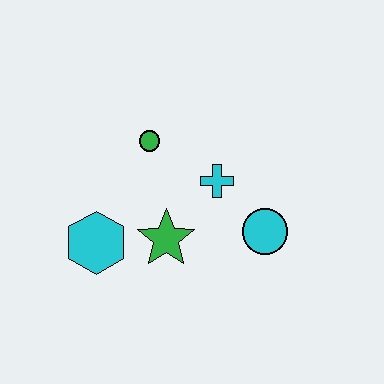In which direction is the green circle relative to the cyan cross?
The green circle is to the left of the cyan cross.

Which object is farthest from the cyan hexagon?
The cyan circle is farthest from the cyan hexagon.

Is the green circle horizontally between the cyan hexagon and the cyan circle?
Yes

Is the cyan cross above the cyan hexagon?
Yes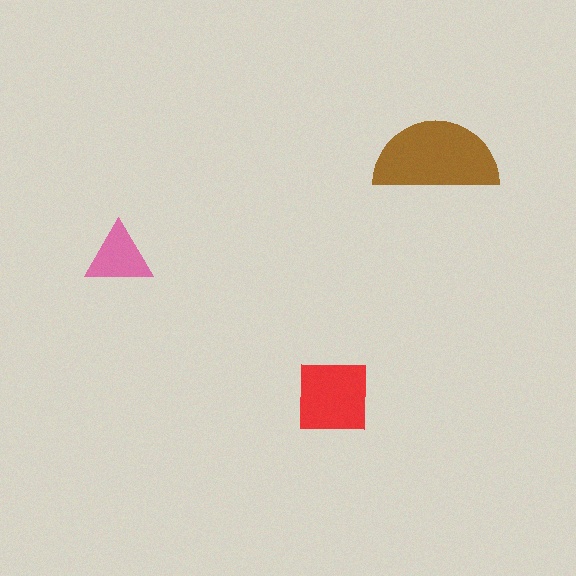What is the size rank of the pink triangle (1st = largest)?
3rd.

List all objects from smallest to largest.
The pink triangle, the red square, the brown semicircle.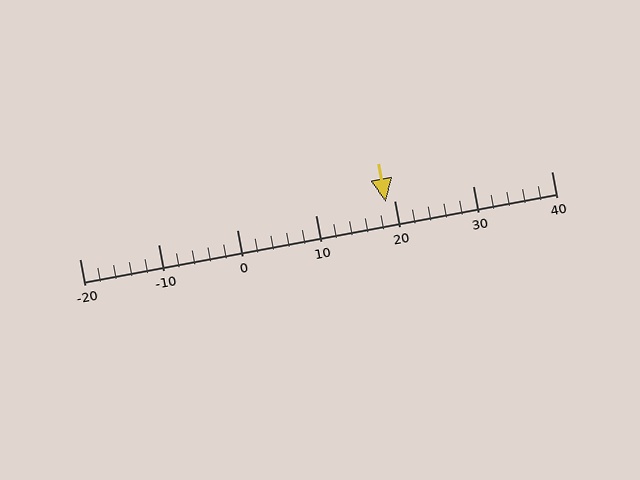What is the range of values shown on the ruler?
The ruler shows values from -20 to 40.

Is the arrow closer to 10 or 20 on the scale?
The arrow is closer to 20.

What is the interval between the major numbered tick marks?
The major tick marks are spaced 10 units apart.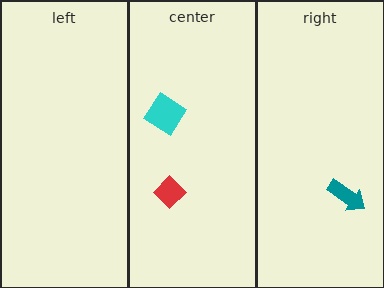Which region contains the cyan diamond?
The center region.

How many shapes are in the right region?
1.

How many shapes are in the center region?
2.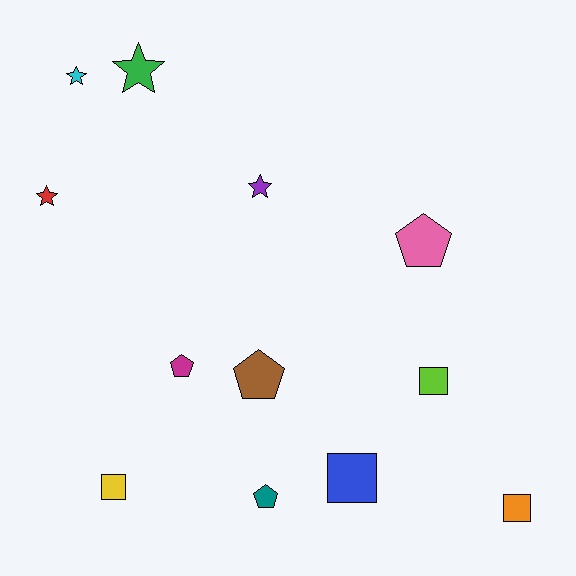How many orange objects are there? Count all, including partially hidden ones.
There is 1 orange object.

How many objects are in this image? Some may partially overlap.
There are 12 objects.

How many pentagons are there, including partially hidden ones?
There are 4 pentagons.